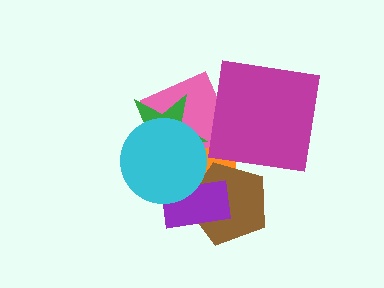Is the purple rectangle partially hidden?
Yes, it is partially covered by another shape.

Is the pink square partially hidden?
Yes, it is partially covered by another shape.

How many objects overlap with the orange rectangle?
5 objects overlap with the orange rectangle.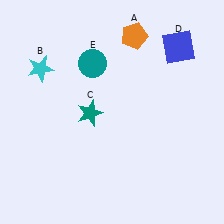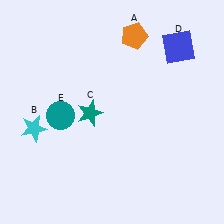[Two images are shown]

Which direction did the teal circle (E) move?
The teal circle (E) moved down.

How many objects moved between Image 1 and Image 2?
2 objects moved between the two images.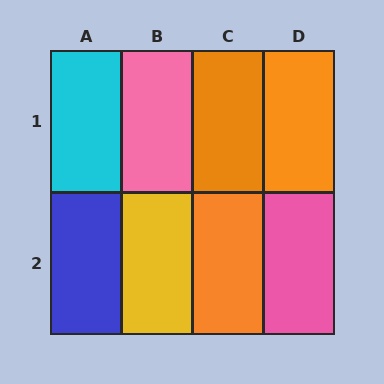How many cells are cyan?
1 cell is cyan.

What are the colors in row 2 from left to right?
Blue, yellow, orange, pink.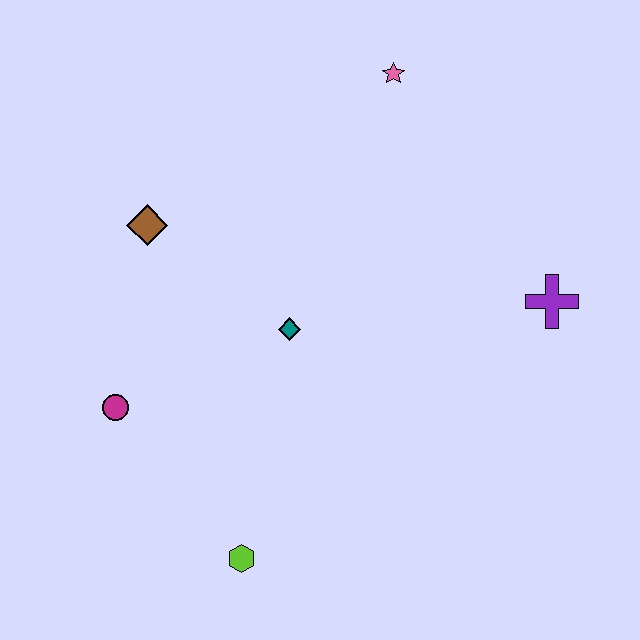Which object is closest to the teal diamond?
The brown diamond is closest to the teal diamond.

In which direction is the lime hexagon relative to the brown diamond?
The lime hexagon is below the brown diamond.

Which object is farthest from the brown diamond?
The purple cross is farthest from the brown diamond.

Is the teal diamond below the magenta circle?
No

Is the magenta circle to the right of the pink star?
No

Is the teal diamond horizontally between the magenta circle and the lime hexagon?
No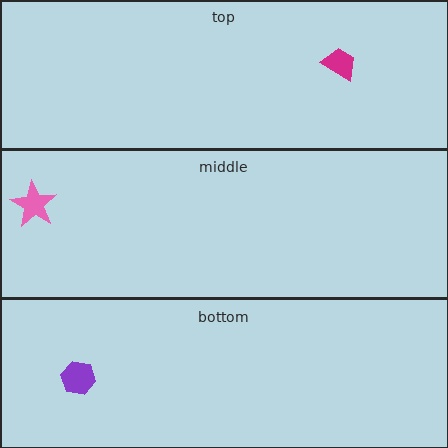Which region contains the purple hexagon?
The bottom region.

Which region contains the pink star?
The middle region.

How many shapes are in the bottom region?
1.